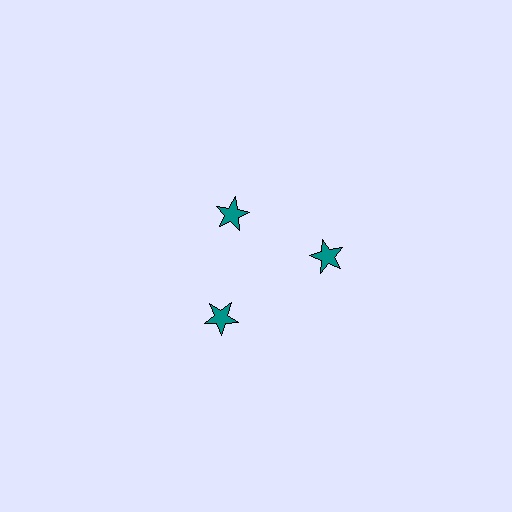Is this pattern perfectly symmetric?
No. The 3 teal stars are arranged in a ring, but one element near the 11 o'clock position is pulled inward toward the center, breaking the 3-fold rotational symmetry.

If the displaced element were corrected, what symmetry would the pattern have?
It would have 3-fold rotational symmetry — the pattern would map onto itself every 120 degrees.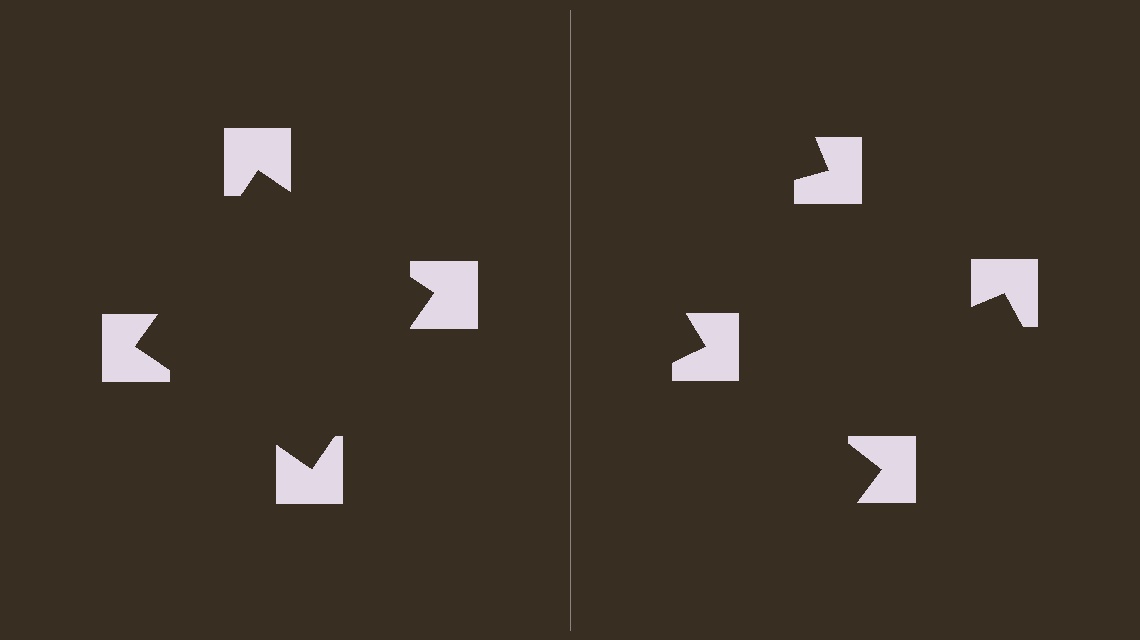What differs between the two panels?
The notched squares are positioned identically on both sides; only the wedge orientations differ. On the left they align to a square; on the right they are misaligned.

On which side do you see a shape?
An illusory square appears on the left side. On the right side the wedge cuts are rotated, so no coherent shape forms.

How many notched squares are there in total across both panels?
8 — 4 on each side.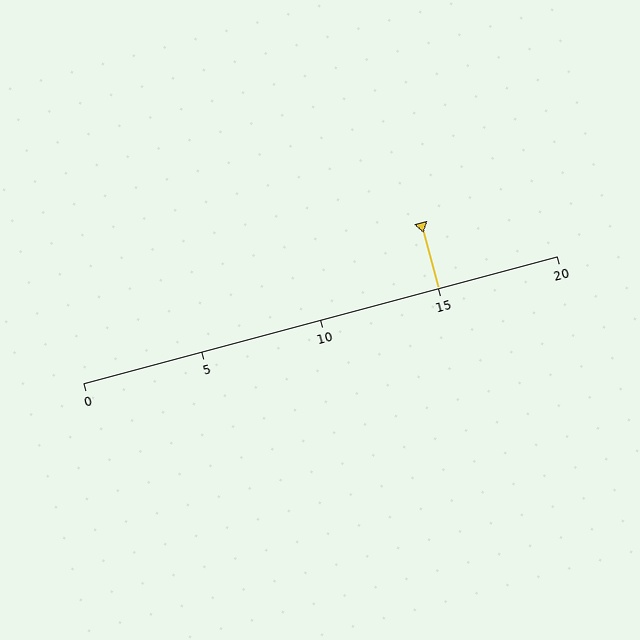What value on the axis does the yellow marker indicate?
The marker indicates approximately 15.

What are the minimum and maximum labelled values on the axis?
The axis runs from 0 to 20.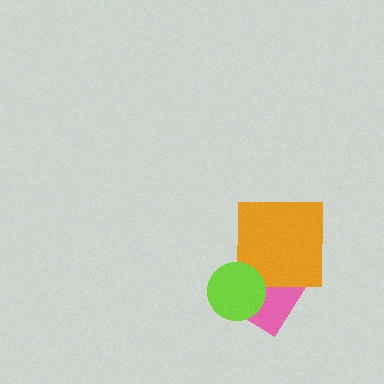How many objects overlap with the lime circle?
1 object overlaps with the lime circle.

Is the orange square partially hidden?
No, no other shape covers it.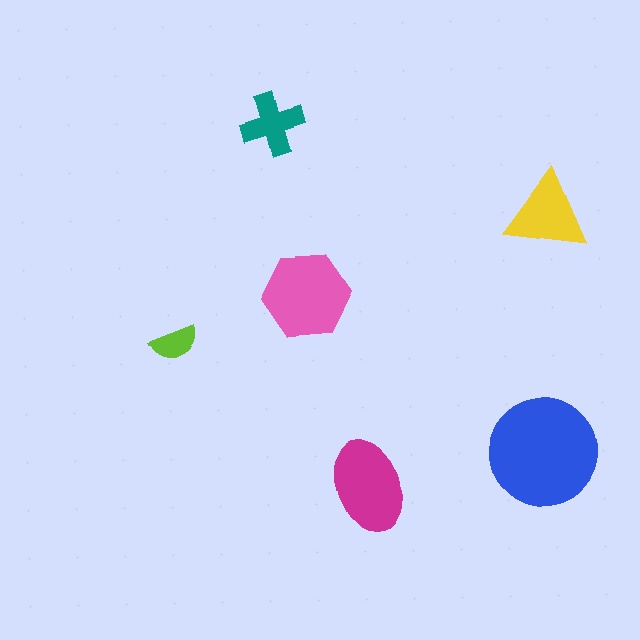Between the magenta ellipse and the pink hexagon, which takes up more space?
The pink hexagon.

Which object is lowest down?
The magenta ellipse is bottommost.